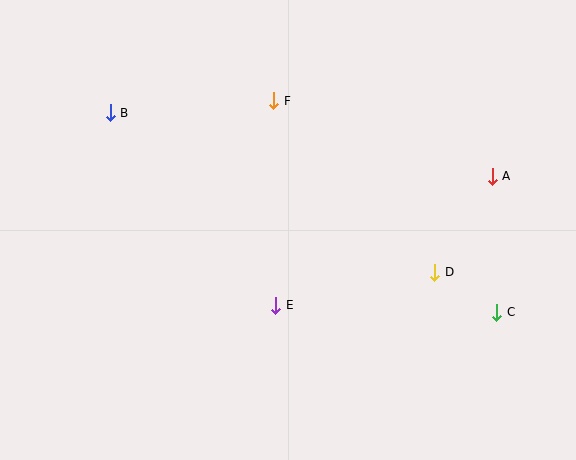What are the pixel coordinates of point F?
Point F is at (274, 101).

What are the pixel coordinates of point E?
Point E is at (276, 305).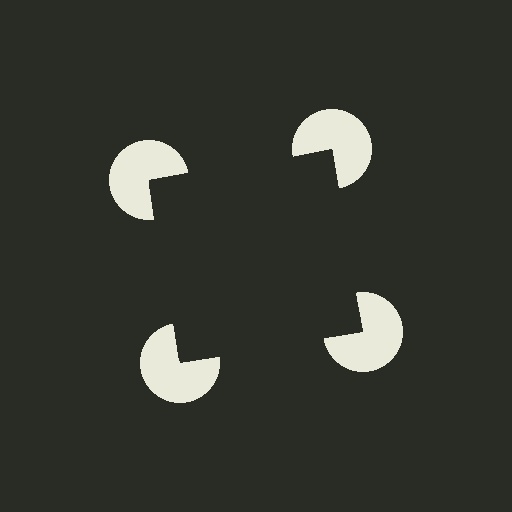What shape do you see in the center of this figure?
An illusory square — its edges are inferred from the aligned wedge cuts in the pac-man discs, not physically drawn.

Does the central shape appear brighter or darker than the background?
It typically appears slightly darker than the background, even though no actual brightness change is drawn.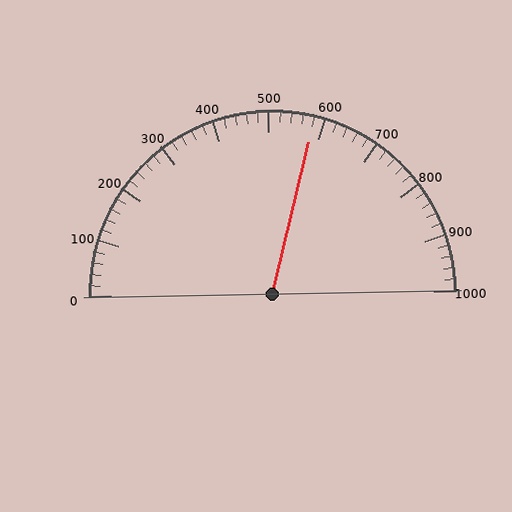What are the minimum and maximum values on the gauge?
The gauge ranges from 0 to 1000.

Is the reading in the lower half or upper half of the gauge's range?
The reading is in the upper half of the range (0 to 1000).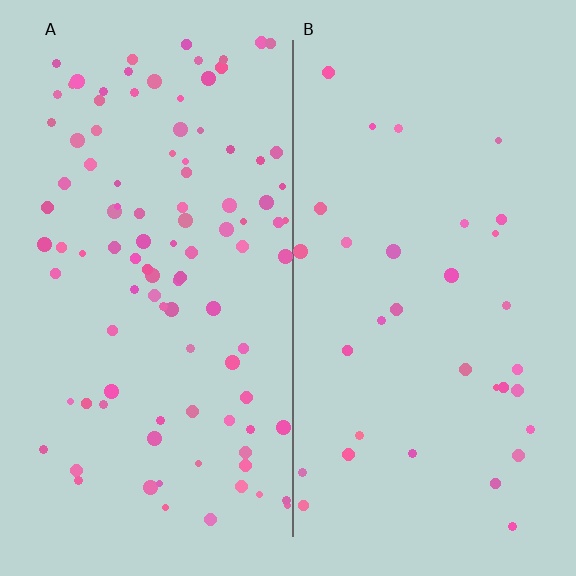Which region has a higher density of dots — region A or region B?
A (the left).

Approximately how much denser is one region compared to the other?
Approximately 3.0× — region A over region B.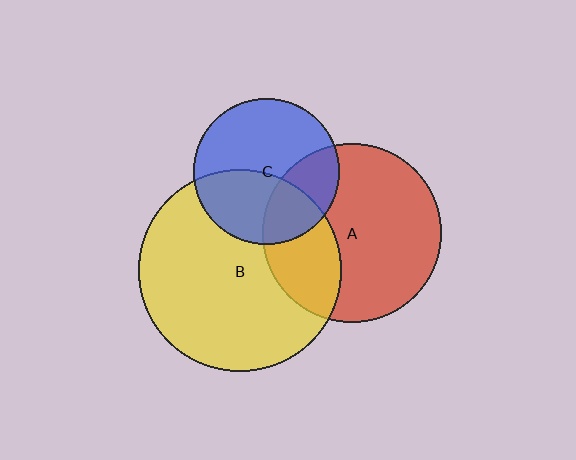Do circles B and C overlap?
Yes.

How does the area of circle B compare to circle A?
Approximately 1.3 times.